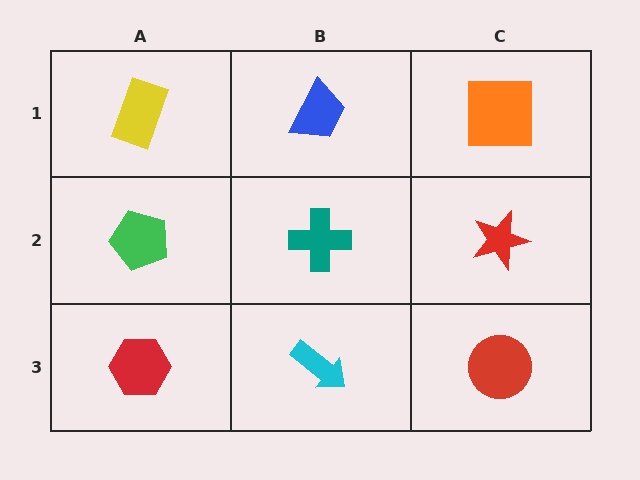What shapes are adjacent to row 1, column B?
A teal cross (row 2, column B), a yellow rectangle (row 1, column A), an orange square (row 1, column C).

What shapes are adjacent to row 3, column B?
A teal cross (row 2, column B), a red hexagon (row 3, column A), a red circle (row 3, column C).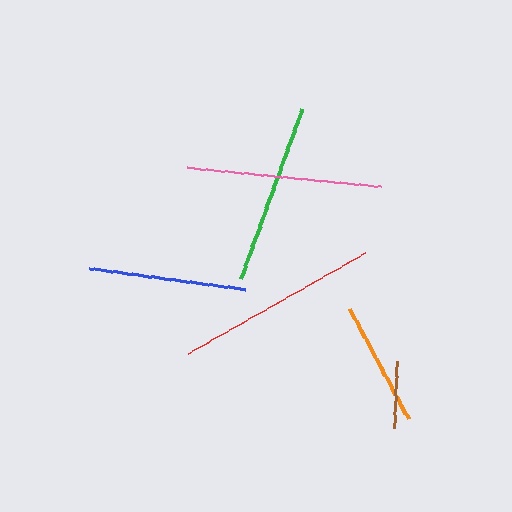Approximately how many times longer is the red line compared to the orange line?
The red line is approximately 1.6 times the length of the orange line.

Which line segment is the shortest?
The brown line is the shortest at approximately 68 pixels.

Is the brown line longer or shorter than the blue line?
The blue line is longer than the brown line.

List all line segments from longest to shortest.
From longest to shortest: red, pink, green, blue, orange, brown.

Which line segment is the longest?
The red line is the longest at approximately 204 pixels.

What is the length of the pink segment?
The pink segment is approximately 194 pixels long.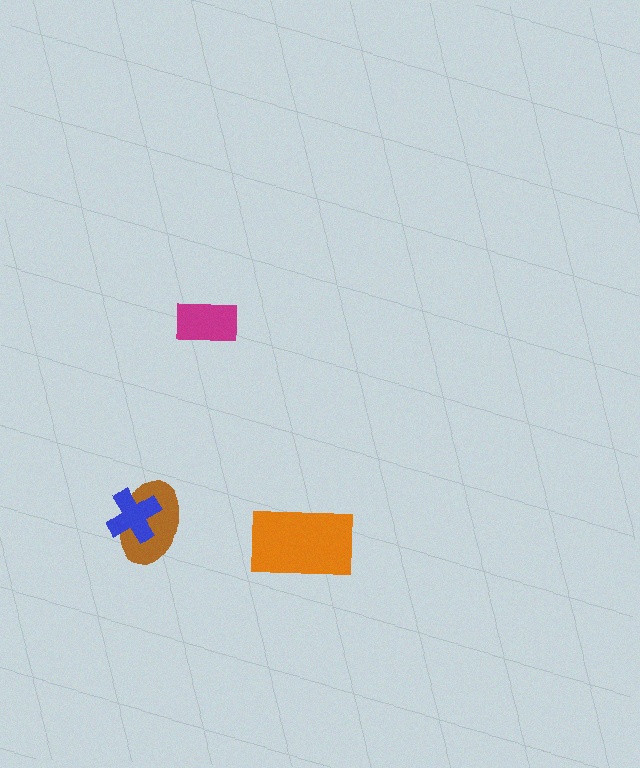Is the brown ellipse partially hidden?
Yes, it is partially covered by another shape.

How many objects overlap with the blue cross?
1 object overlaps with the blue cross.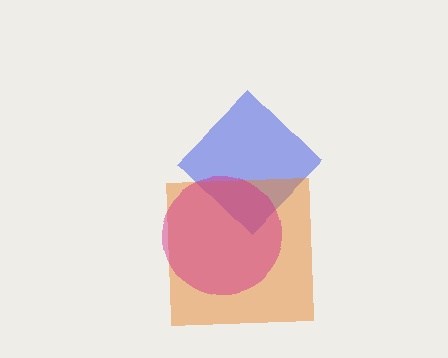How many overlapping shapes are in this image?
There are 3 overlapping shapes in the image.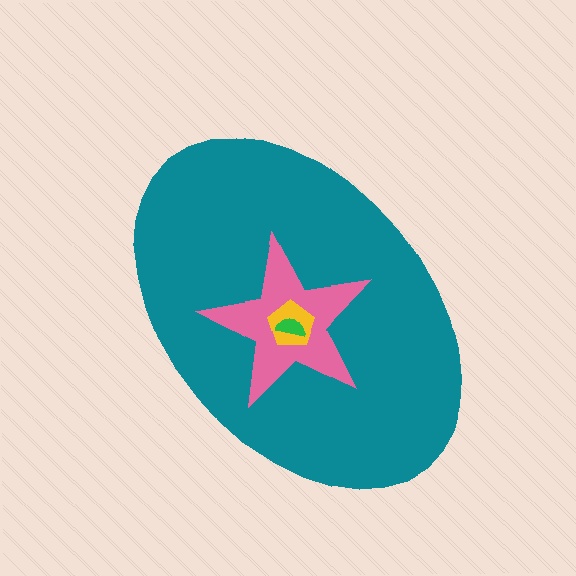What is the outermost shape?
The teal ellipse.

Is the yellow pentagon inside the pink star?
Yes.